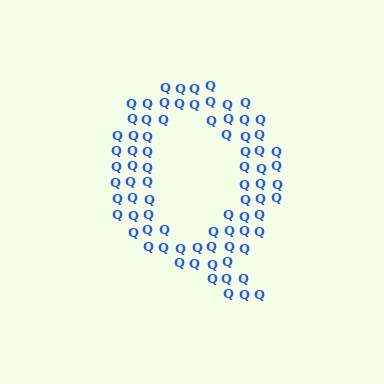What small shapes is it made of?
It is made of small letter Q's.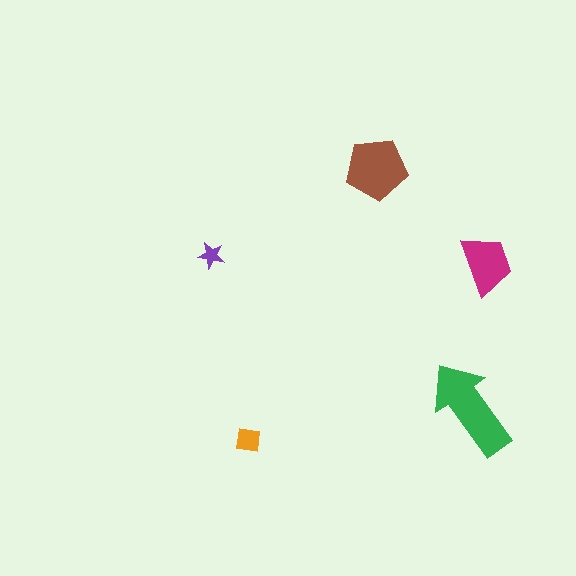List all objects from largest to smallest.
The green arrow, the brown pentagon, the magenta trapezoid, the orange square, the purple star.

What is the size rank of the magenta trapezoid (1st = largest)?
3rd.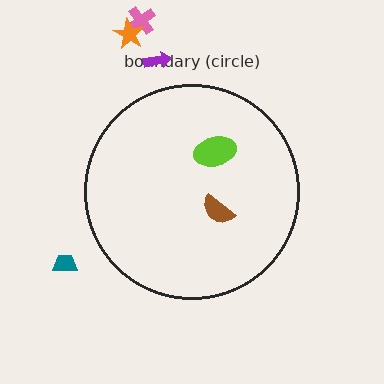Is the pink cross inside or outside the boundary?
Outside.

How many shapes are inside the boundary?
2 inside, 4 outside.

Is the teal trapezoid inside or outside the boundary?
Outside.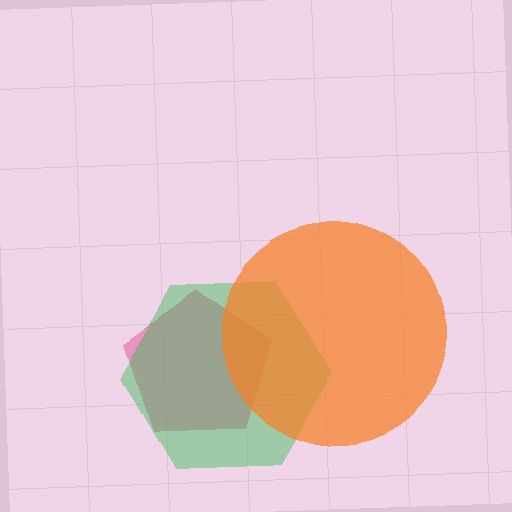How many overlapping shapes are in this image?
There are 3 overlapping shapes in the image.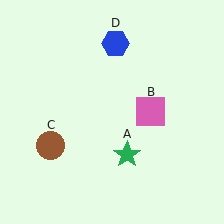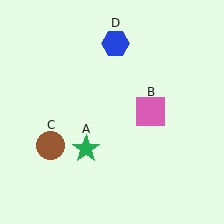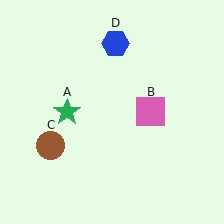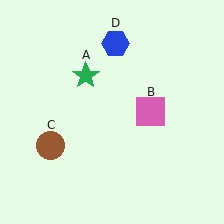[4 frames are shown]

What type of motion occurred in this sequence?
The green star (object A) rotated clockwise around the center of the scene.